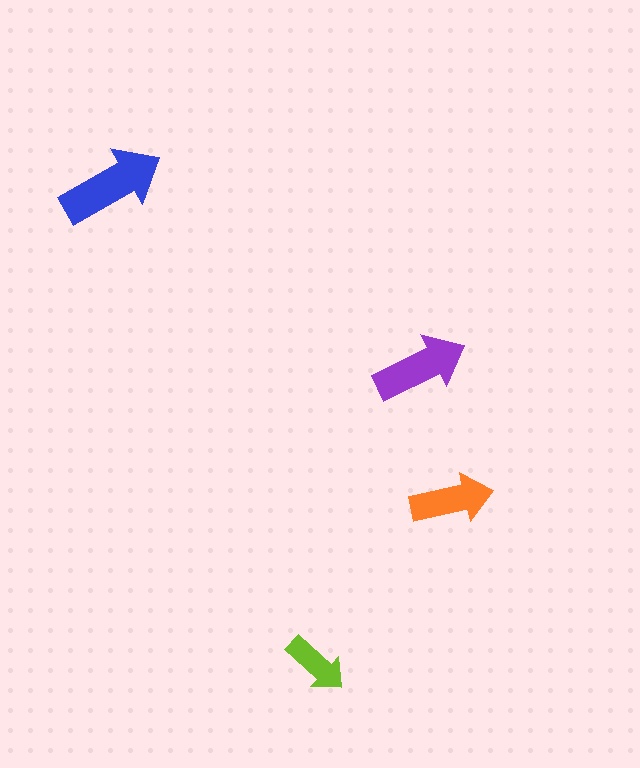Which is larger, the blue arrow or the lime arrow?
The blue one.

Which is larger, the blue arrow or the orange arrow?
The blue one.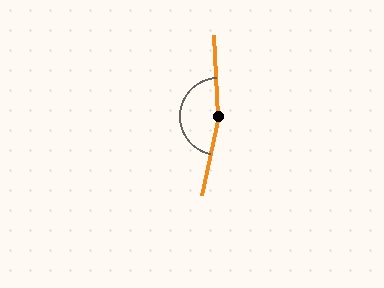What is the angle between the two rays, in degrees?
Approximately 165 degrees.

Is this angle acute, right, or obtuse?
It is obtuse.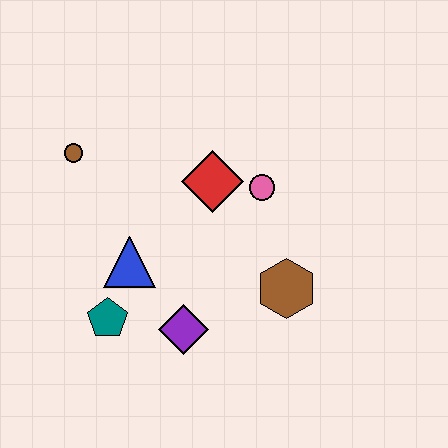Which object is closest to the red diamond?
The pink circle is closest to the red diamond.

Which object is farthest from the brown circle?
The brown hexagon is farthest from the brown circle.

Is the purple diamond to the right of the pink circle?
No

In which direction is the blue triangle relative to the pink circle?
The blue triangle is to the left of the pink circle.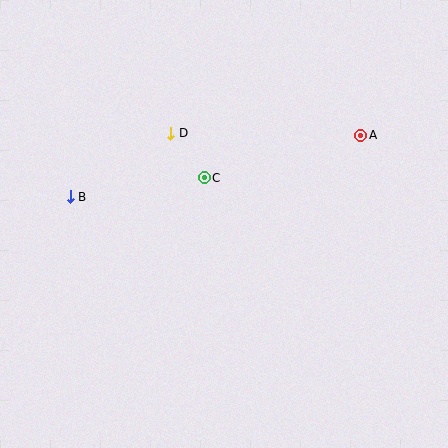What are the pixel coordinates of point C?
Point C is at (204, 178).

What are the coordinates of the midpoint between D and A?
The midpoint between D and A is at (266, 134).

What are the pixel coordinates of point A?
Point A is at (361, 135).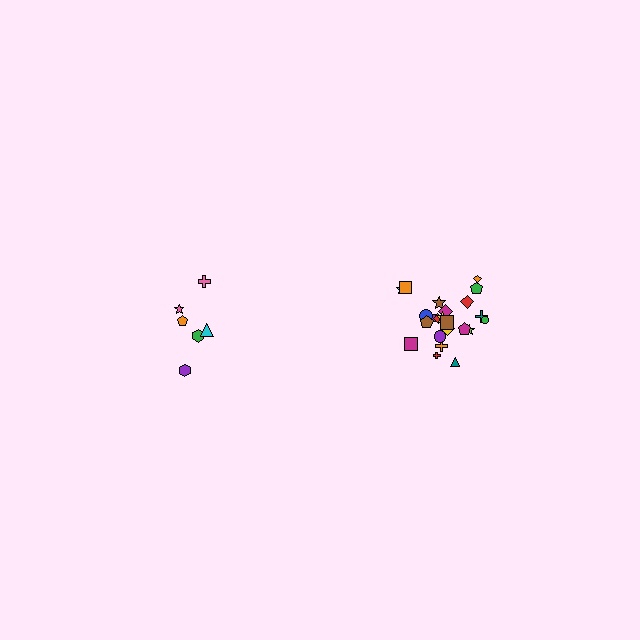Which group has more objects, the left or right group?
The right group.